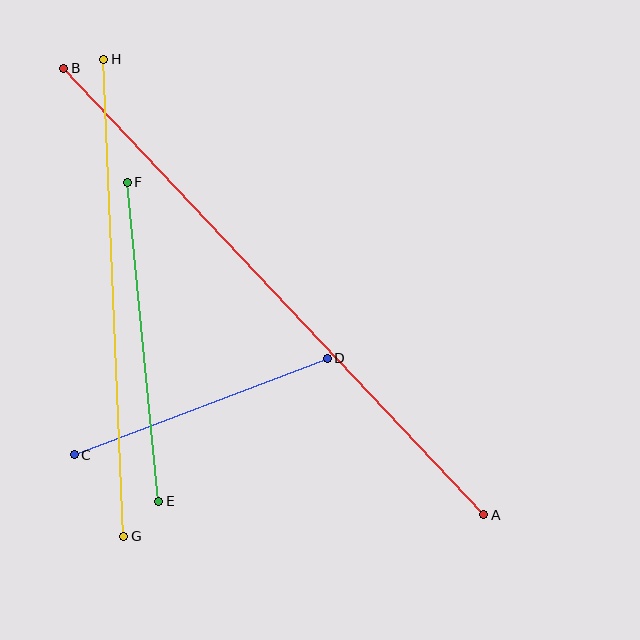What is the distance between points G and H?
The distance is approximately 477 pixels.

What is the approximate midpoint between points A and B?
The midpoint is at approximately (274, 291) pixels.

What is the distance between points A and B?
The distance is approximately 613 pixels.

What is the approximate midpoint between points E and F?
The midpoint is at approximately (143, 342) pixels.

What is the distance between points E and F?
The distance is approximately 321 pixels.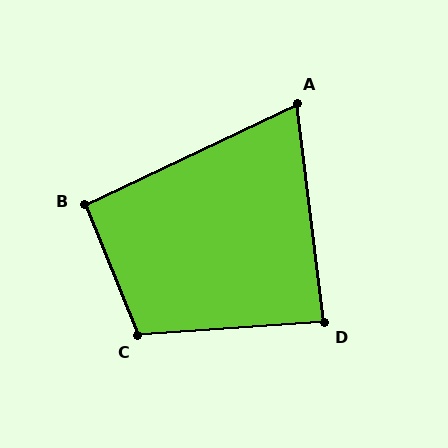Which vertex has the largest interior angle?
C, at approximately 108 degrees.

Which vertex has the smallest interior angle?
A, at approximately 72 degrees.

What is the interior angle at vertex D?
Approximately 87 degrees (approximately right).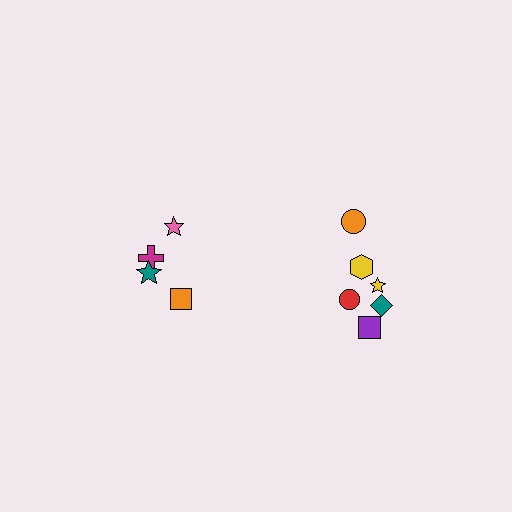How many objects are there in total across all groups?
There are 10 objects.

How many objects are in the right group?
There are 6 objects.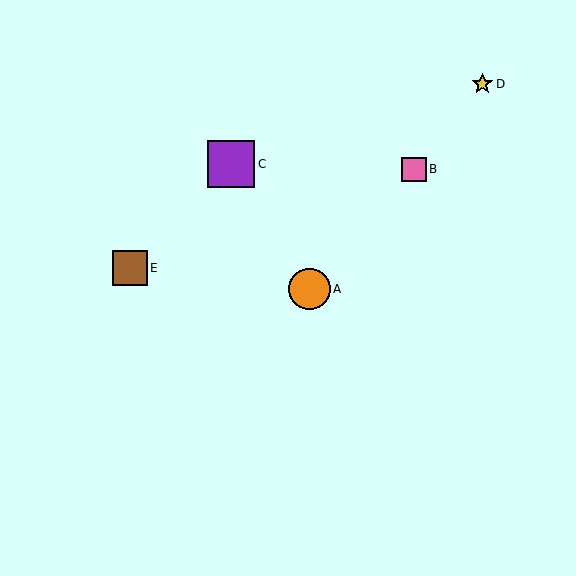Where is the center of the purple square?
The center of the purple square is at (231, 164).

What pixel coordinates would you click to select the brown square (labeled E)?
Click at (130, 268) to select the brown square E.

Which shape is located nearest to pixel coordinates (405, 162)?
The pink square (labeled B) at (414, 169) is nearest to that location.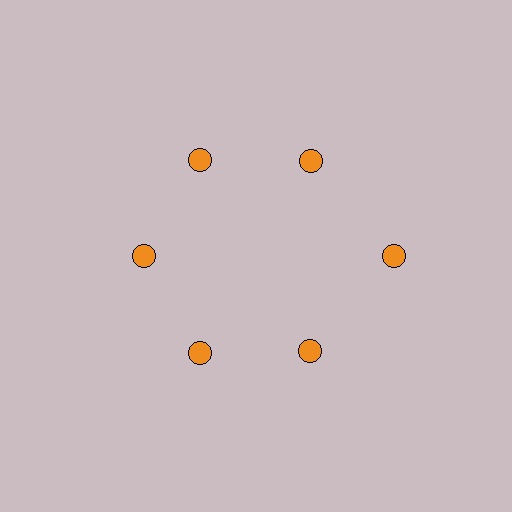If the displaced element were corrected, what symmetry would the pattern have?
It would have 6-fold rotational symmetry — the pattern would map onto itself every 60 degrees.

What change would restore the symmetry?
The symmetry would be restored by moving it inward, back onto the ring so that all 6 circles sit at equal angles and equal distance from the center.